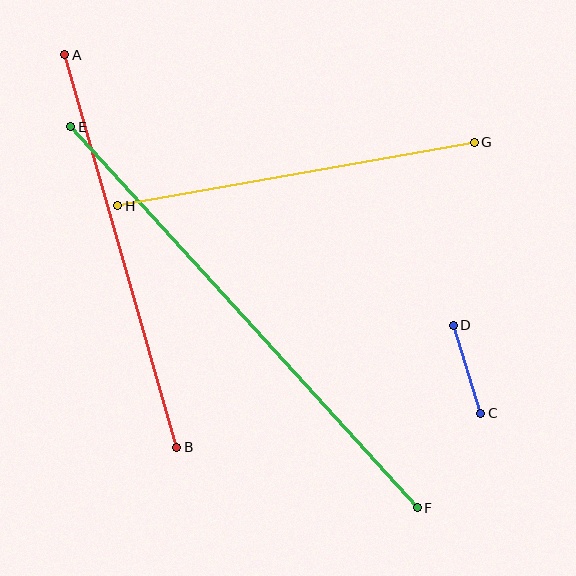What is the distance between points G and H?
The distance is approximately 362 pixels.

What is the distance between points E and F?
The distance is approximately 515 pixels.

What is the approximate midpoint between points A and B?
The midpoint is at approximately (121, 251) pixels.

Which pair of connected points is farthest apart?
Points E and F are farthest apart.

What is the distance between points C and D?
The distance is approximately 92 pixels.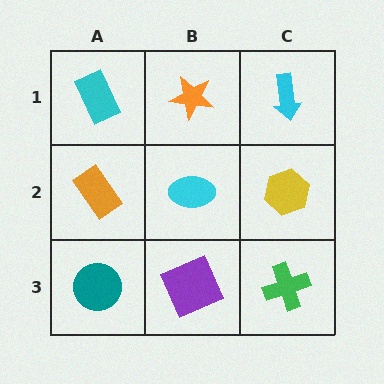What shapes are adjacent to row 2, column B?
An orange star (row 1, column B), a purple square (row 3, column B), an orange rectangle (row 2, column A), a yellow hexagon (row 2, column C).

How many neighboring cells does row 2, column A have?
3.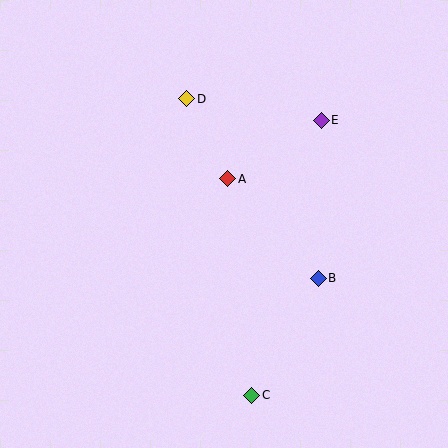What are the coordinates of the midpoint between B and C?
The midpoint between B and C is at (285, 337).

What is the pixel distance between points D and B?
The distance between D and B is 223 pixels.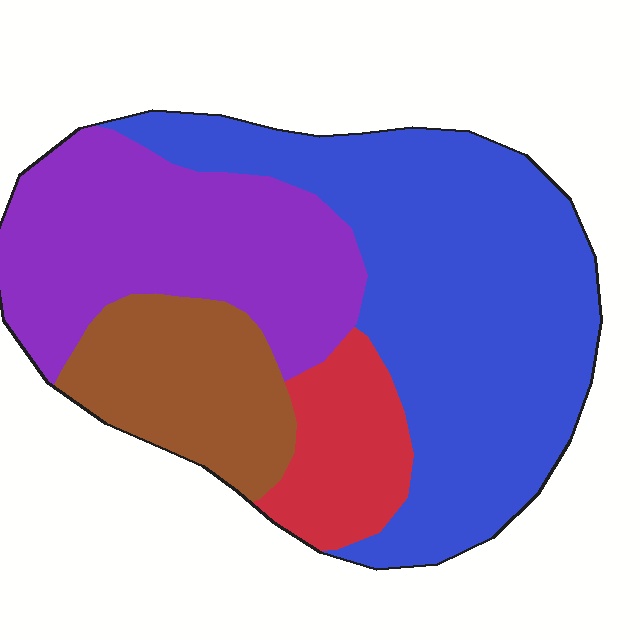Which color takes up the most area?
Blue, at roughly 45%.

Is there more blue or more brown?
Blue.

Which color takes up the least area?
Red, at roughly 10%.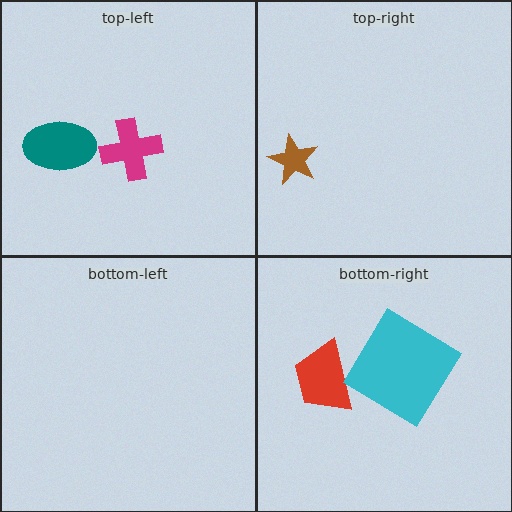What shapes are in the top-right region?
The brown star.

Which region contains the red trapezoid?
The bottom-right region.